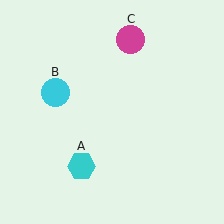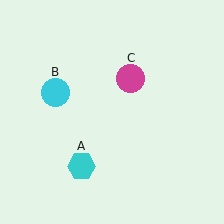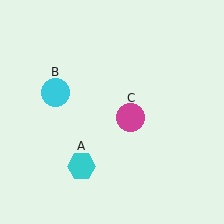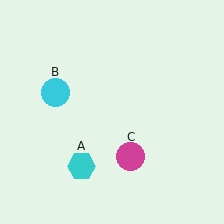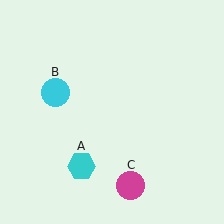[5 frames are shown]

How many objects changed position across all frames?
1 object changed position: magenta circle (object C).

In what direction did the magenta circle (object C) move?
The magenta circle (object C) moved down.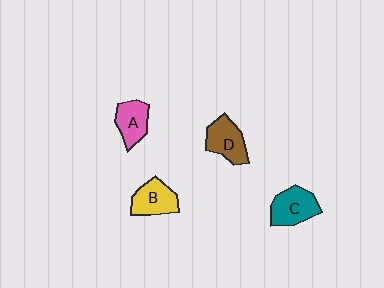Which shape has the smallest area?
Shape A (pink).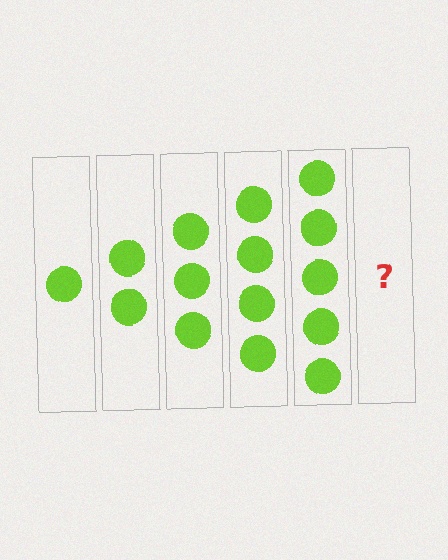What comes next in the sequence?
The next element should be 6 circles.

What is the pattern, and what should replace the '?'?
The pattern is that each step adds one more circle. The '?' should be 6 circles.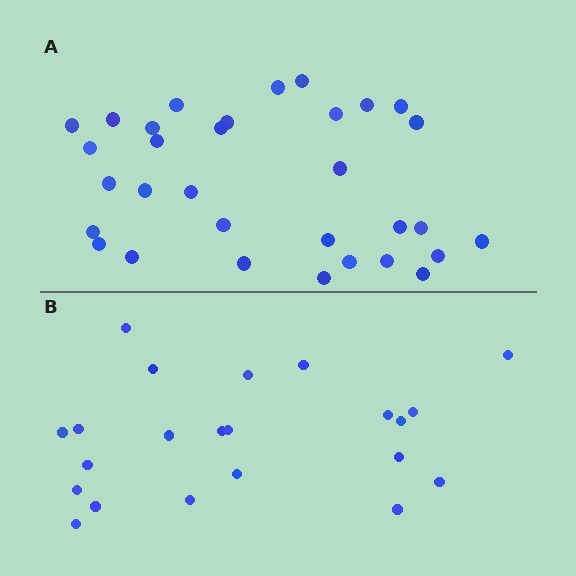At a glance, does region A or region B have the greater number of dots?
Region A (the top region) has more dots.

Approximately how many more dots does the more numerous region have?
Region A has roughly 10 or so more dots than region B.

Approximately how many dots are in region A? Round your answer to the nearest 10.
About 30 dots. (The exact count is 32, which rounds to 30.)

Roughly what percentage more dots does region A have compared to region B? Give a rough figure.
About 45% more.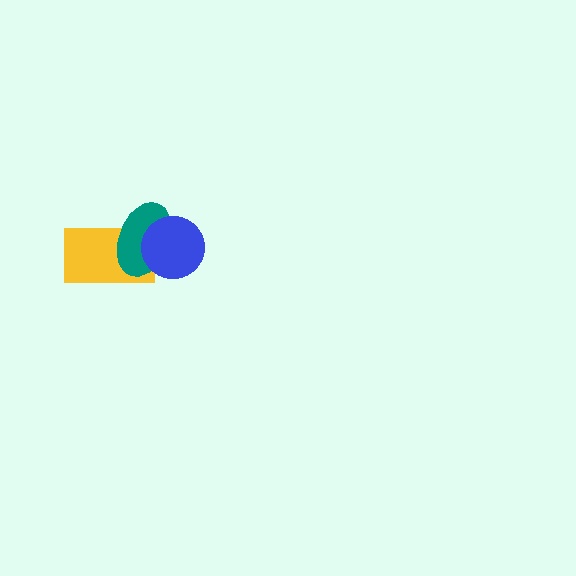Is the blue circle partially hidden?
No, no other shape covers it.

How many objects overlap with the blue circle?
2 objects overlap with the blue circle.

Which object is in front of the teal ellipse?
The blue circle is in front of the teal ellipse.